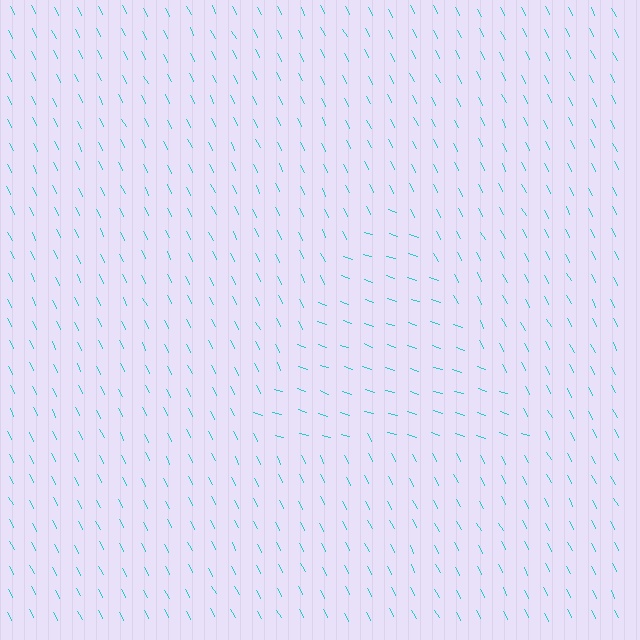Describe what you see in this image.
The image is filled with small cyan line segments. A triangle region in the image has lines oriented differently from the surrounding lines, creating a visible texture boundary.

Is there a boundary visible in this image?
Yes, there is a texture boundary formed by a change in line orientation.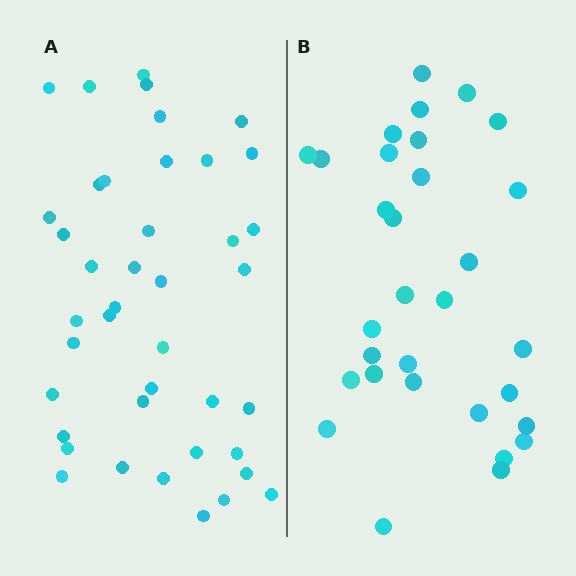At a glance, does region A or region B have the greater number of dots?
Region A (the left region) has more dots.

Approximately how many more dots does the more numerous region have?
Region A has roughly 10 or so more dots than region B.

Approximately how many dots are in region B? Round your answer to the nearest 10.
About 30 dots. (The exact count is 31, which rounds to 30.)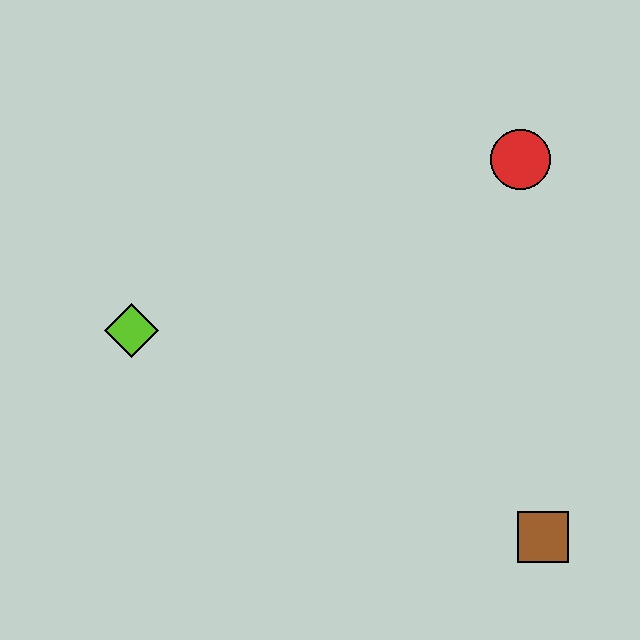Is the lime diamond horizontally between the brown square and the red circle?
No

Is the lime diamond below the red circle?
Yes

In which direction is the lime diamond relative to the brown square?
The lime diamond is to the left of the brown square.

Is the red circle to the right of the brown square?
No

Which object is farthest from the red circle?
The lime diamond is farthest from the red circle.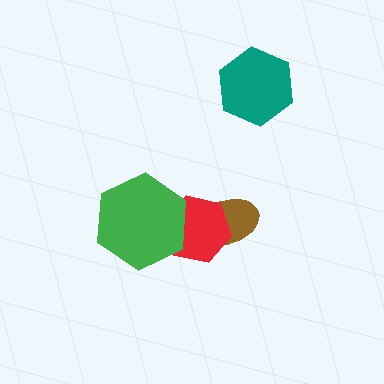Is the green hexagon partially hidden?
No, no other shape covers it.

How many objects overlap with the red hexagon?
2 objects overlap with the red hexagon.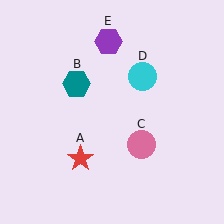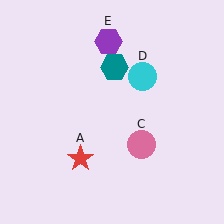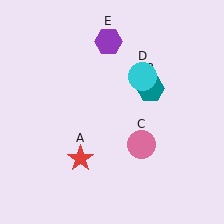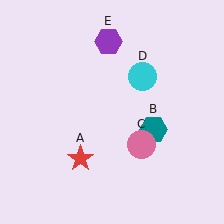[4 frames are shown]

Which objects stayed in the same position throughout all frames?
Red star (object A) and pink circle (object C) and cyan circle (object D) and purple hexagon (object E) remained stationary.